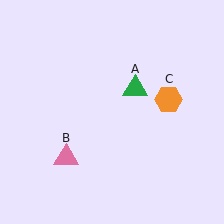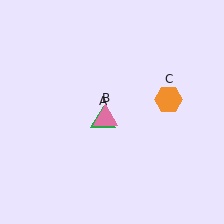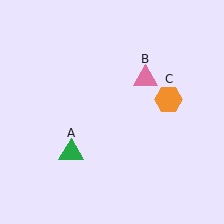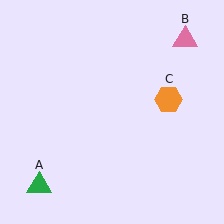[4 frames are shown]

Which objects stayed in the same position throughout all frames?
Orange hexagon (object C) remained stationary.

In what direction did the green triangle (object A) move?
The green triangle (object A) moved down and to the left.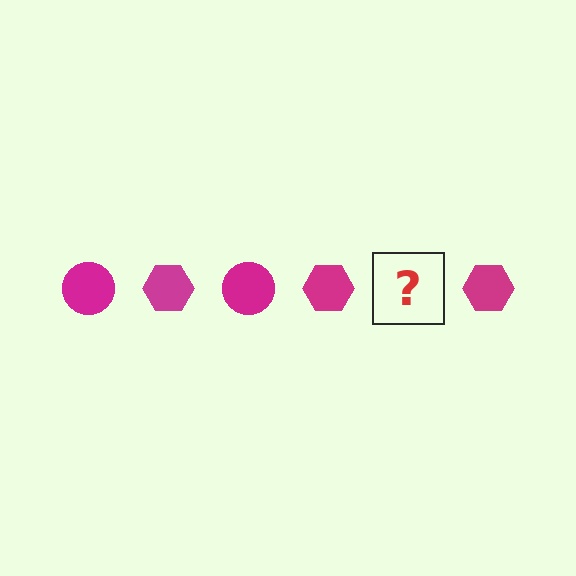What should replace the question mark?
The question mark should be replaced with a magenta circle.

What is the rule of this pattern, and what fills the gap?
The rule is that the pattern cycles through circle, hexagon shapes in magenta. The gap should be filled with a magenta circle.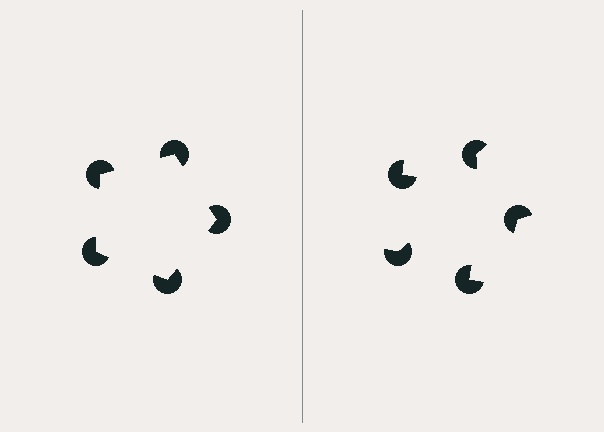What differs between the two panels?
The pac-man discs are positioned identically on both sides; only the wedge orientations differ. On the left they align to a pentagon; on the right they are misaligned.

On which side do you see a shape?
An illusory pentagon appears on the left side. On the right side the wedge cuts are rotated, so no coherent shape forms.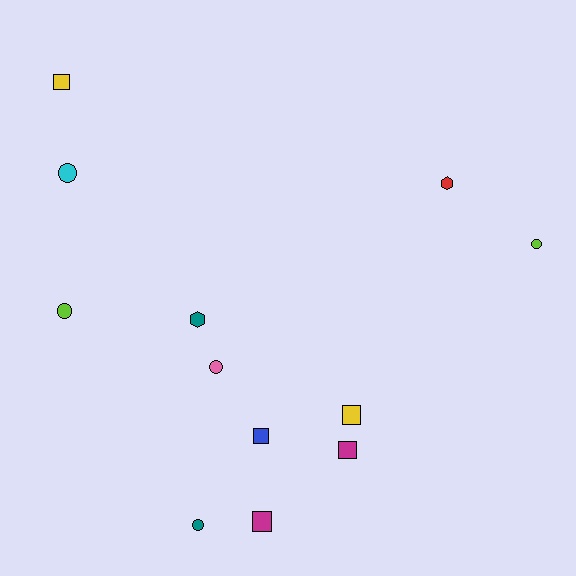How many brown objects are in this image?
There are no brown objects.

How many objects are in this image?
There are 12 objects.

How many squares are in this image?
There are 5 squares.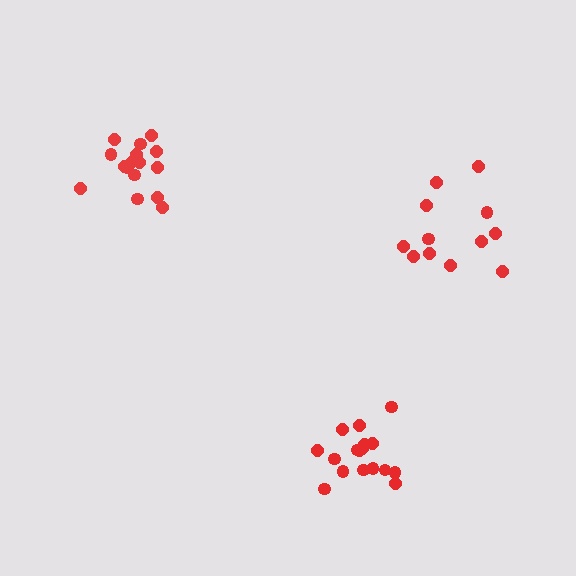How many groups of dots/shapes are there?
There are 3 groups.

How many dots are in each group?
Group 1: 16 dots, Group 2: 12 dots, Group 3: 17 dots (45 total).